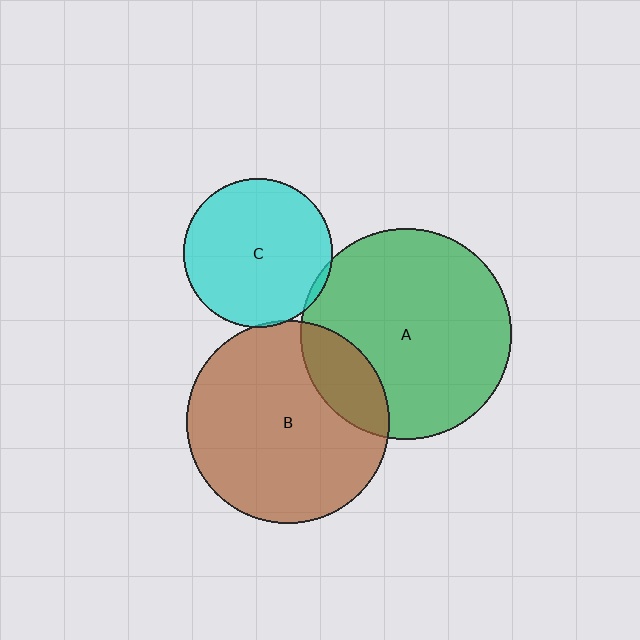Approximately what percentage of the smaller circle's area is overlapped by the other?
Approximately 5%.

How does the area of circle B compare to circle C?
Approximately 1.9 times.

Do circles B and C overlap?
Yes.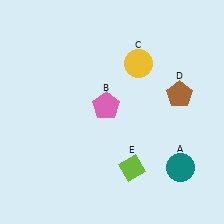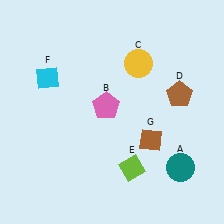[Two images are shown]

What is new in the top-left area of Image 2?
A cyan diamond (F) was added in the top-left area of Image 2.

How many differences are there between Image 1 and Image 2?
There are 2 differences between the two images.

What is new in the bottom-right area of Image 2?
A brown diamond (G) was added in the bottom-right area of Image 2.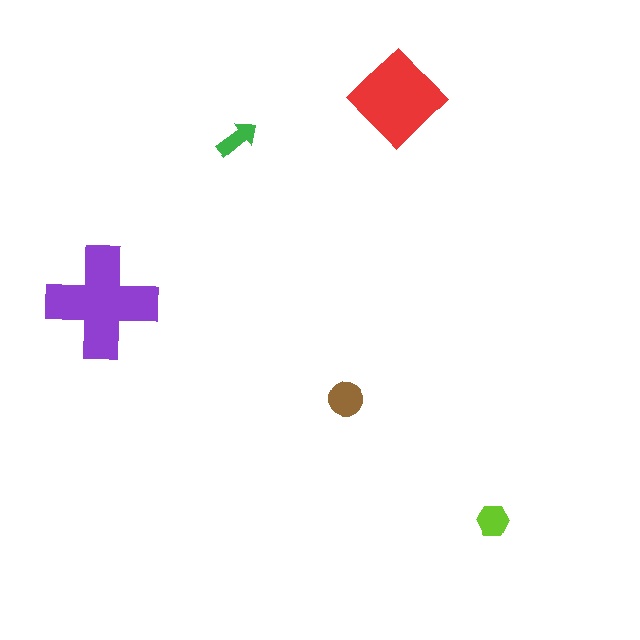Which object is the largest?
The purple cross.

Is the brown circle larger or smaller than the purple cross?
Smaller.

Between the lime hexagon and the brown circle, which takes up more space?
The brown circle.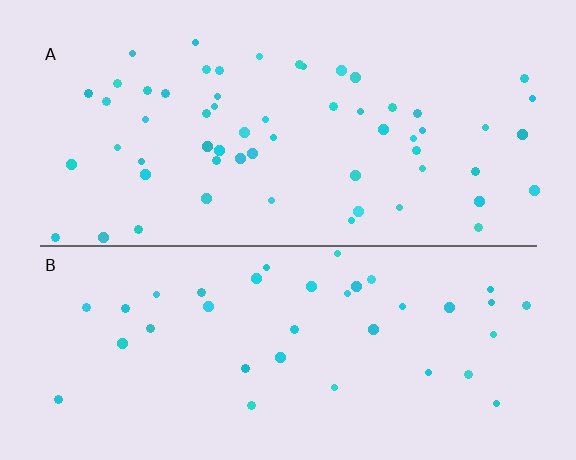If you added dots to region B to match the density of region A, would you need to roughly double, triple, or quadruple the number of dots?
Approximately double.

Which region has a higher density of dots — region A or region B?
A (the top).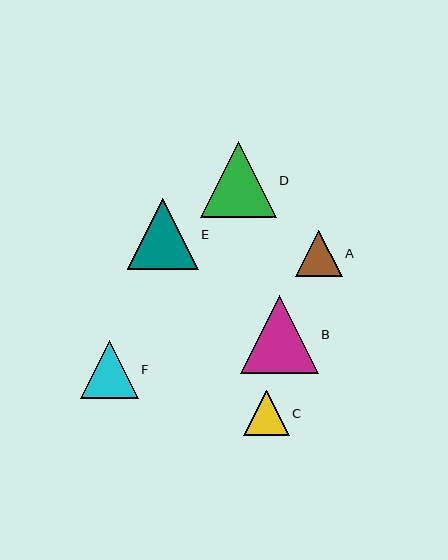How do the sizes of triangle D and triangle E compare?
Triangle D and triangle E are approximately the same size.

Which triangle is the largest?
Triangle B is the largest with a size of approximately 78 pixels.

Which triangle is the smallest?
Triangle C is the smallest with a size of approximately 46 pixels.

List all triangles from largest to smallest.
From largest to smallest: B, D, E, F, A, C.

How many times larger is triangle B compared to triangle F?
Triangle B is approximately 1.3 times the size of triangle F.